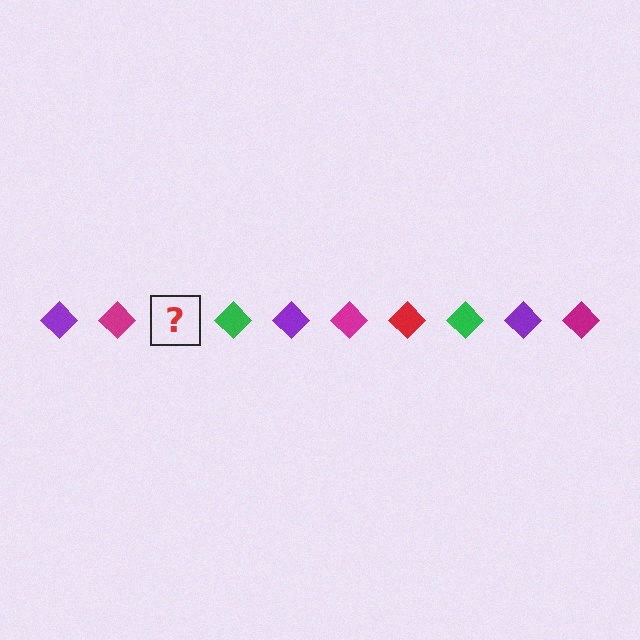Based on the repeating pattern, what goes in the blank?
The blank should be a red diamond.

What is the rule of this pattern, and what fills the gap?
The rule is that the pattern cycles through purple, magenta, red, green diamonds. The gap should be filled with a red diamond.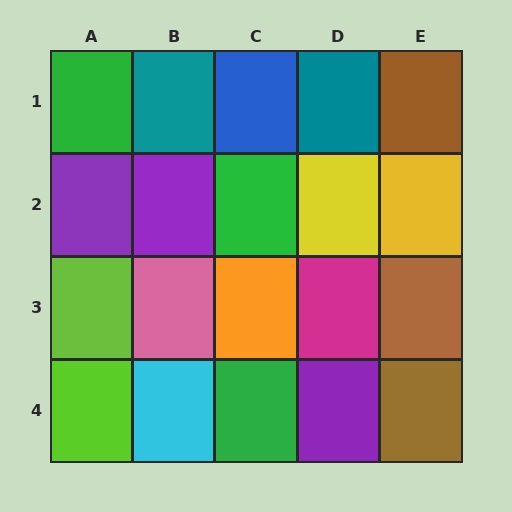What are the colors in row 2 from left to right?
Purple, purple, green, yellow, yellow.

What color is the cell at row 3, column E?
Brown.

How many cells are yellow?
2 cells are yellow.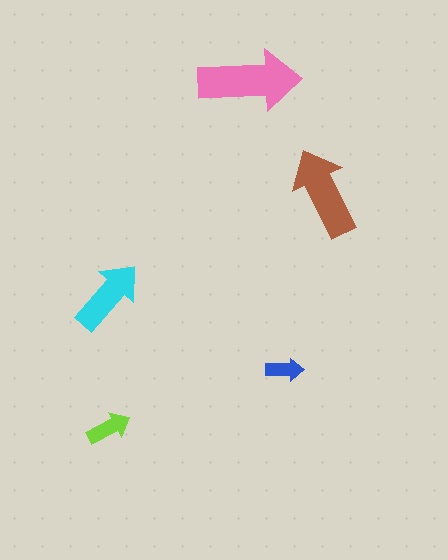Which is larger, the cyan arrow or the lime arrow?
The cyan one.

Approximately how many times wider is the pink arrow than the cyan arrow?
About 1.5 times wider.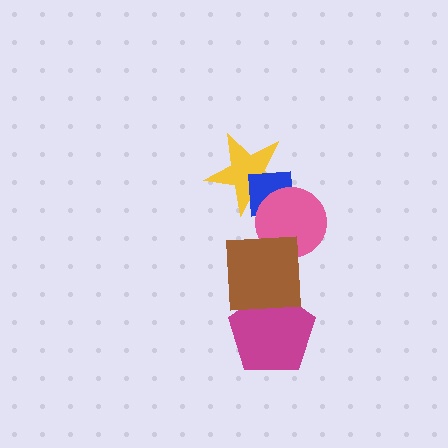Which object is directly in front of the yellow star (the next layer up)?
The blue square is directly in front of the yellow star.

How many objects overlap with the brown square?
2 objects overlap with the brown square.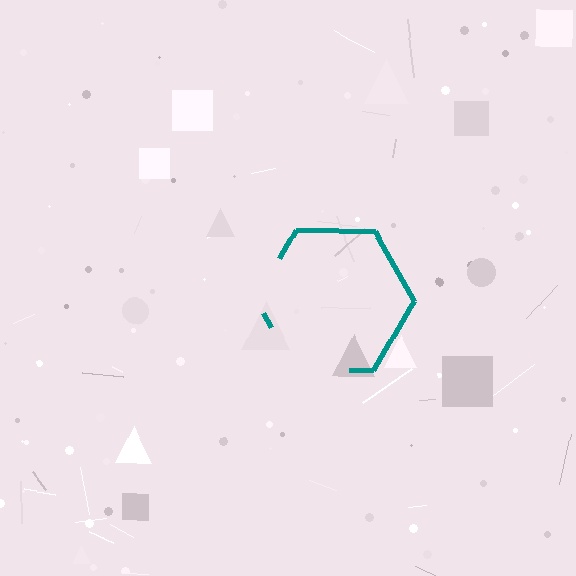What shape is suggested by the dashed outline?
The dashed outline suggests a hexagon.